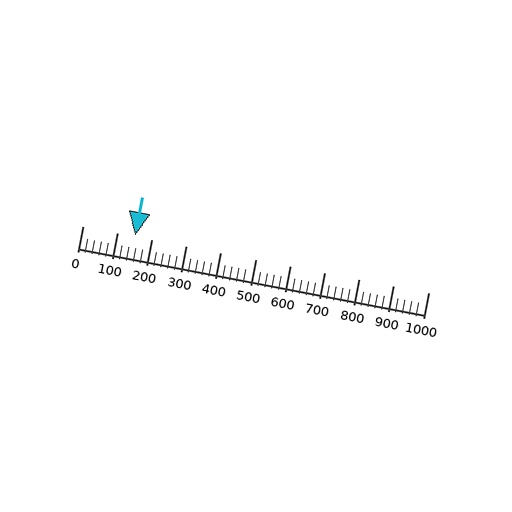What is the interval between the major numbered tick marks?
The major tick marks are spaced 100 units apart.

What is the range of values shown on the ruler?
The ruler shows values from 0 to 1000.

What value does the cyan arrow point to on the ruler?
The cyan arrow points to approximately 152.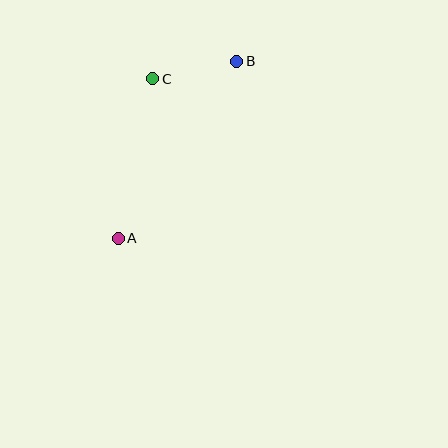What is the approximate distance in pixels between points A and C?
The distance between A and C is approximately 163 pixels.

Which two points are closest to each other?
Points B and C are closest to each other.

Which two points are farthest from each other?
Points A and B are farthest from each other.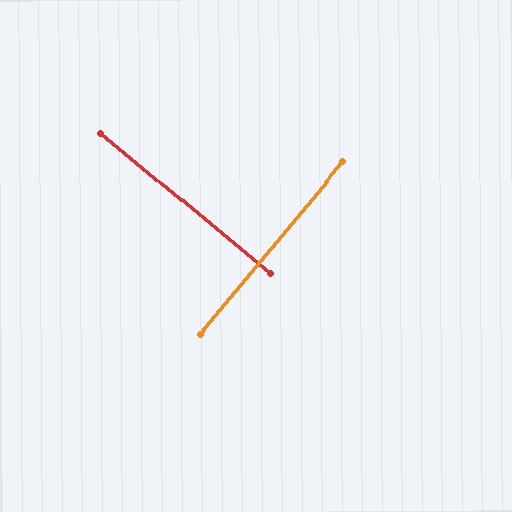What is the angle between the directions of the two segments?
Approximately 90 degrees.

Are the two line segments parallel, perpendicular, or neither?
Perpendicular — they meet at approximately 90°.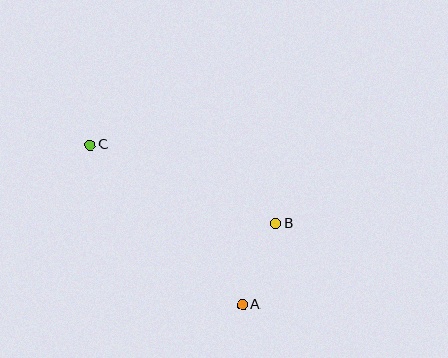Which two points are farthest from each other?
Points A and C are farthest from each other.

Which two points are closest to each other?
Points A and B are closest to each other.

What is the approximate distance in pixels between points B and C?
The distance between B and C is approximately 201 pixels.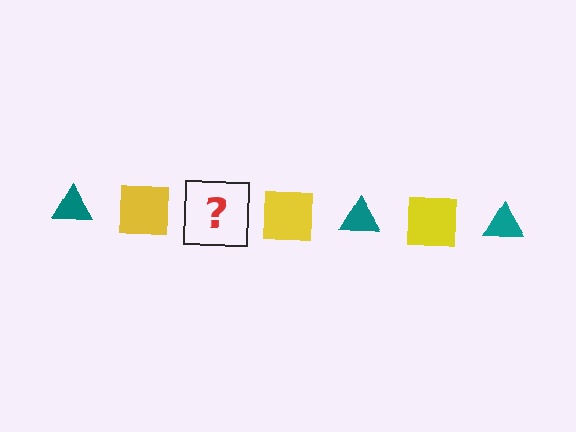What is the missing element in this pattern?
The missing element is a teal triangle.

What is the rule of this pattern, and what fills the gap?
The rule is that the pattern alternates between teal triangle and yellow square. The gap should be filled with a teal triangle.